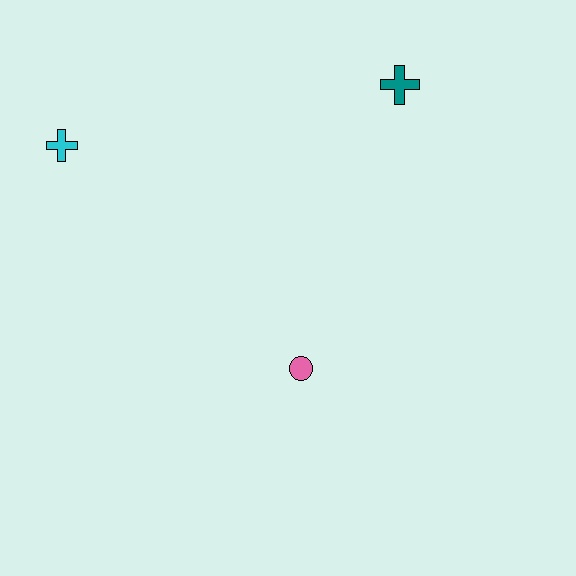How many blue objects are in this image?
There are no blue objects.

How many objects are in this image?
There are 3 objects.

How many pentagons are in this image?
There are no pentagons.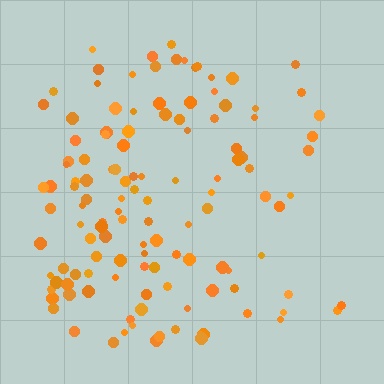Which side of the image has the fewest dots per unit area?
The right.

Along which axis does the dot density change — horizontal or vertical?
Horizontal.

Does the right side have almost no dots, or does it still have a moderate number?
Still a moderate number, just noticeably fewer than the left.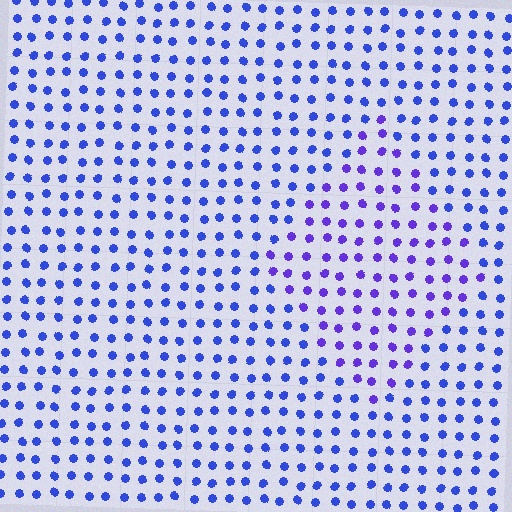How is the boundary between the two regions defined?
The boundary is defined purely by a slight shift in hue (about 27 degrees). Spacing, size, and orientation are identical on both sides.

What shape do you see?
I see a diamond.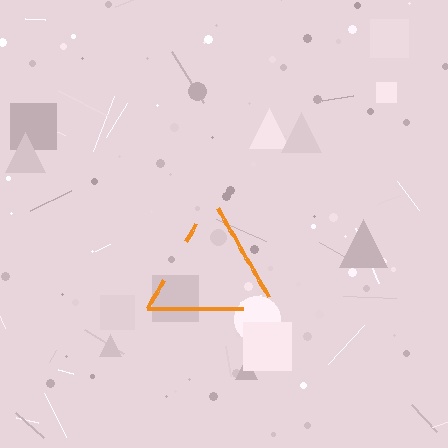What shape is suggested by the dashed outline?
The dashed outline suggests a triangle.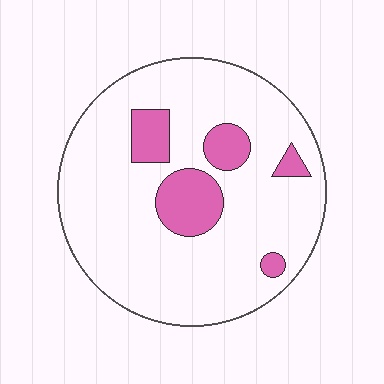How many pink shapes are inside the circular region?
5.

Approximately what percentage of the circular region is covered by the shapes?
Approximately 15%.